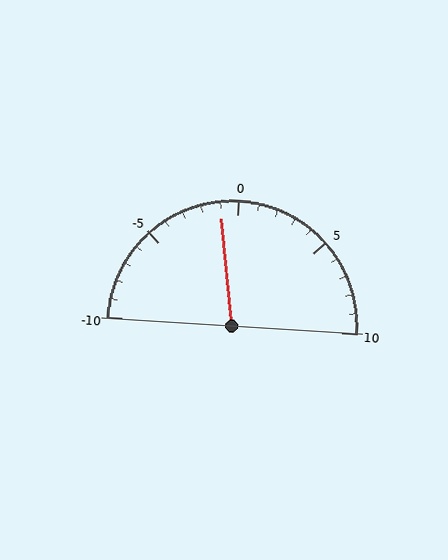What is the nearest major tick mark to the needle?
The nearest major tick mark is 0.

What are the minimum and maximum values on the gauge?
The gauge ranges from -10 to 10.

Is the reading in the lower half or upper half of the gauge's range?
The reading is in the lower half of the range (-10 to 10).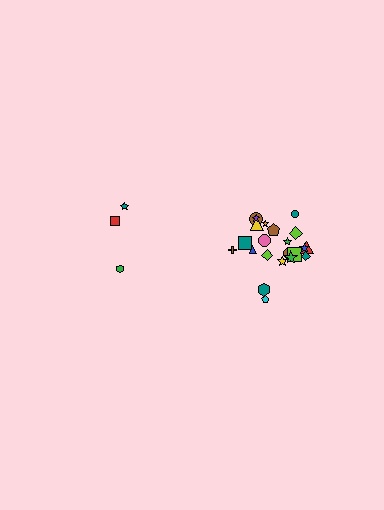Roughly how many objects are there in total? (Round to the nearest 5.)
Roughly 25 objects in total.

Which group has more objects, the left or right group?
The right group.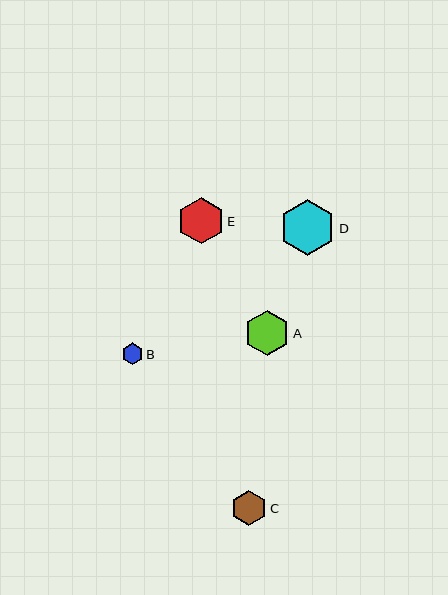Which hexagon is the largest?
Hexagon D is the largest with a size of approximately 56 pixels.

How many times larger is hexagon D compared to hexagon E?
Hexagon D is approximately 1.2 times the size of hexagon E.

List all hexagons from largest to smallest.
From largest to smallest: D, E, A, C, B.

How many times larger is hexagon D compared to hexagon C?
Hexagon D is approximately 1.6 times the size of hexagon C.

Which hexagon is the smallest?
Hexagon B is the smallest with a size of approximately 21 pixels.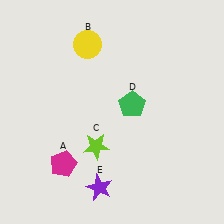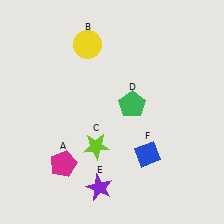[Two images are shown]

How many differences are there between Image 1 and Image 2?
There is 1 difference between the two images.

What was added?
A blue diamond (F) was added in Image 2.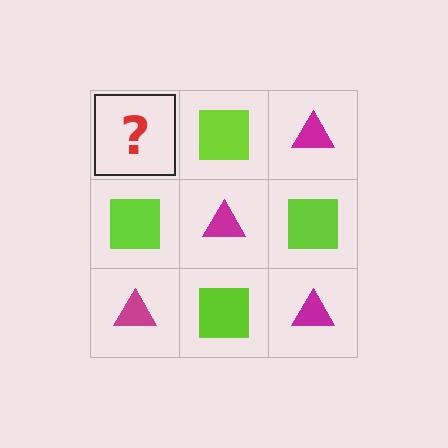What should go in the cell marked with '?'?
The missing cell should contain a magenta triangle.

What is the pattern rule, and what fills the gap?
The rule is that it alternates magenta triangle and lime square in a checkerboard pattern. The gap should be filled with a magenta triangle.